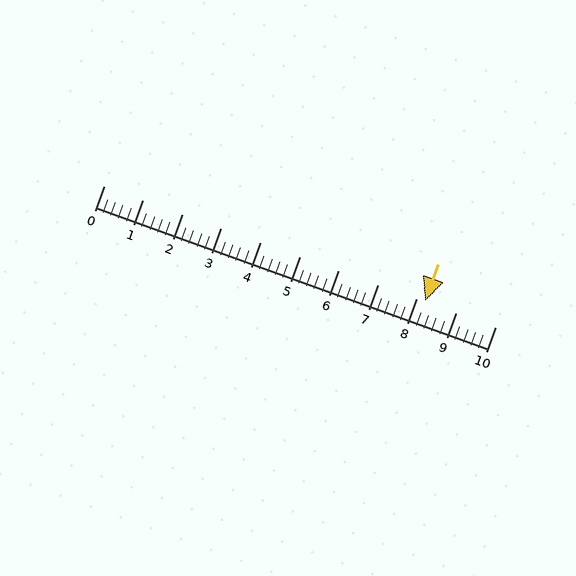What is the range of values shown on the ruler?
The ruler shows values from 0 to 10.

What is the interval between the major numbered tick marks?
The major tick marks are spaced 1 units apart.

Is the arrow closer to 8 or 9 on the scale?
The arrow is closer to 8.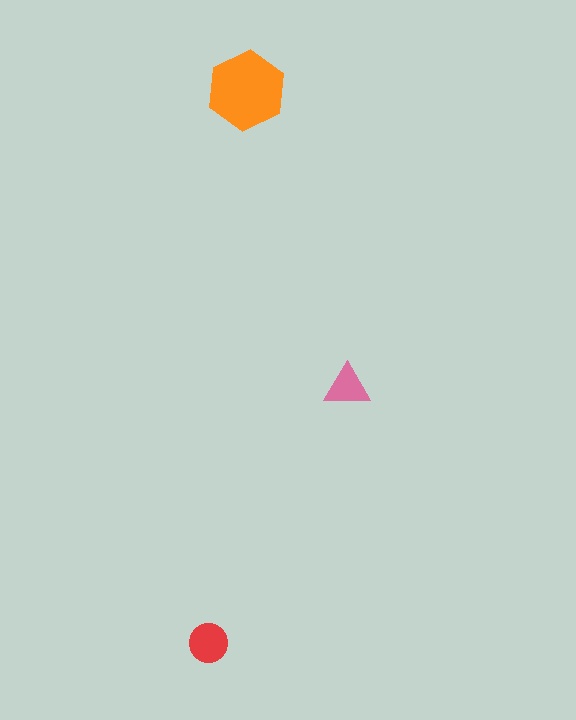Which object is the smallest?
The pink triangle.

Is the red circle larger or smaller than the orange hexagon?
Smaller.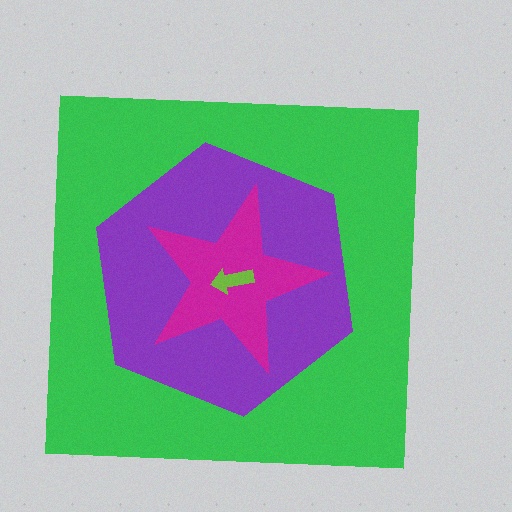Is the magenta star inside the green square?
Yes.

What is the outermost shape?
The green square.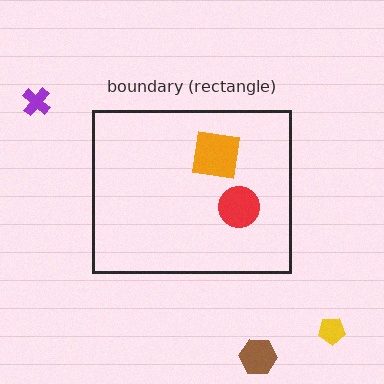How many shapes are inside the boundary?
2 inside, 3 outside.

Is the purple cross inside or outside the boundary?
Outside.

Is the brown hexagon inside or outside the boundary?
Outside.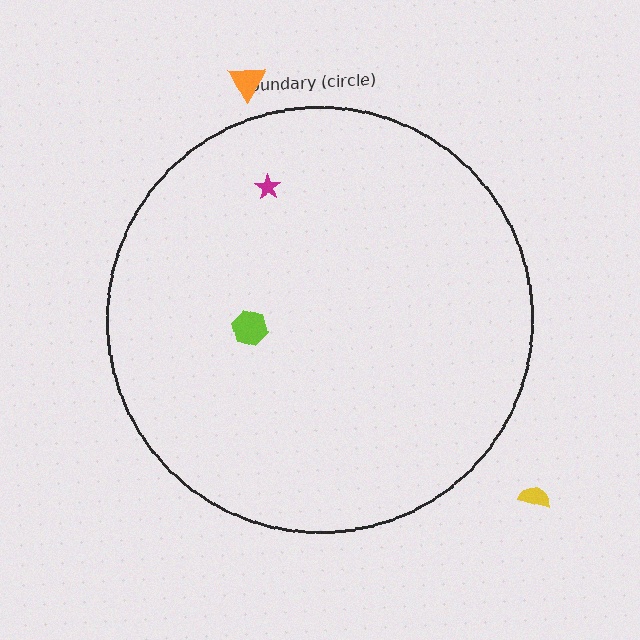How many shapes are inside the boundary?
2 inside, 2 outside.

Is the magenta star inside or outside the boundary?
Inside.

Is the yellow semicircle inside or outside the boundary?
Outside.